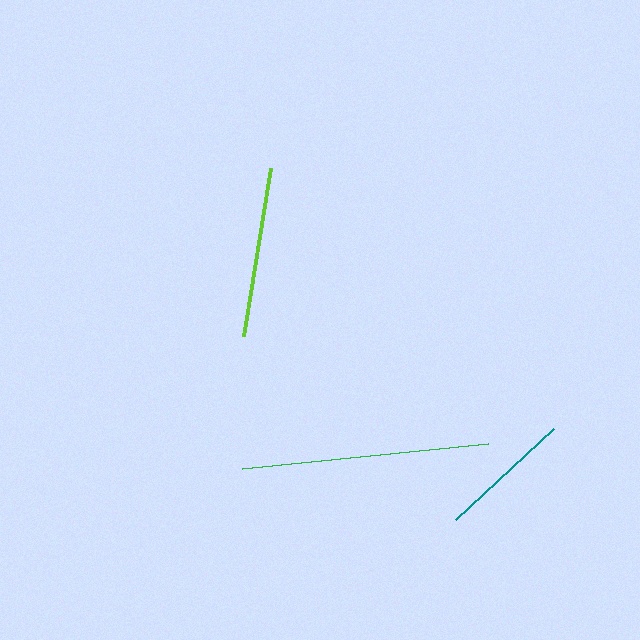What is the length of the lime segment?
The lime segment is approximately 170 pixels long.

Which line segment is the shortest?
The teal line is the shortest at approximately 134 pixels.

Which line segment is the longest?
The green line is the longest at approximately 247 pixels.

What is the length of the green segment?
The green segment is approximately 247 pixels long.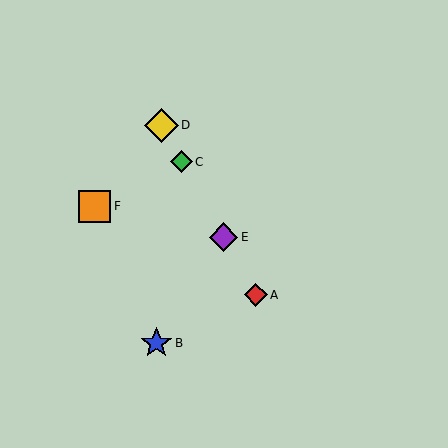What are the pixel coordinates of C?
Object C is at (181, 162).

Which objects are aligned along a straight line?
Objects A, C, D, E are aligned along a straight line.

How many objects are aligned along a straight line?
4 objects (A, C, D, E) are aligned along a straight line.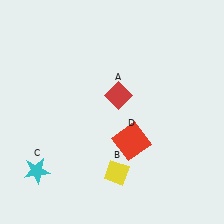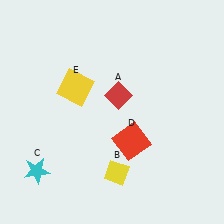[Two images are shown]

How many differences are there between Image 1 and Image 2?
There is 1 difference between the two images.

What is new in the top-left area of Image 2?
A yellow square (E) was added in the top-left area of Image 2.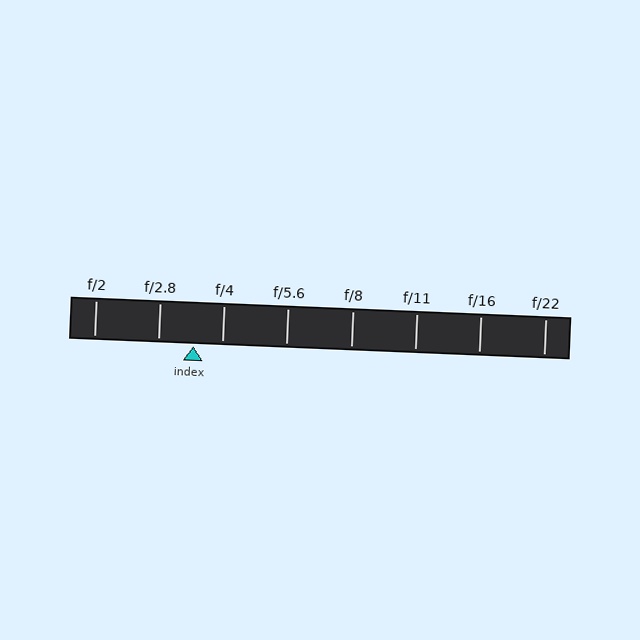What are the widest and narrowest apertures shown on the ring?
The widest aperture shown is f/2 and the narrowest is f/22.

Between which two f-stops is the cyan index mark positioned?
The index mark is between f/2.8 and f/4.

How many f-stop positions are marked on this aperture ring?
There are 8 f-stop positions marked.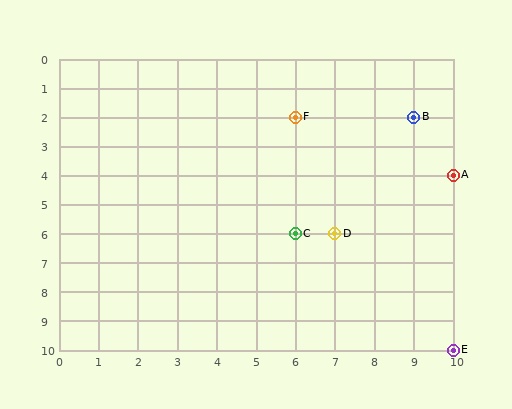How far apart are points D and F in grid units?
Points D and F are 1 column and 4 rows apart (about 4.1 grid units diagonally).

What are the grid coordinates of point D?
Point D is at grid coordinates (7, 6).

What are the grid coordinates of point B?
Point B is at grid coordinates (9, 2).